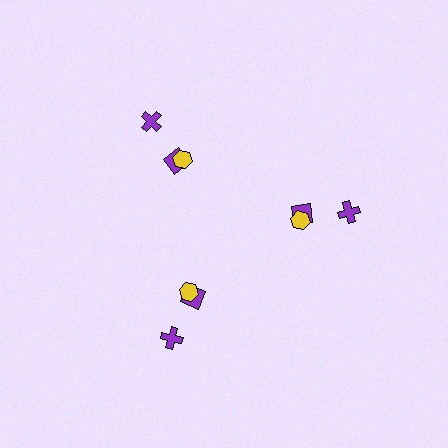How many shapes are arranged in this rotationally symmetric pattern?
There are 9 shapes, arranged in 3 groups of 3.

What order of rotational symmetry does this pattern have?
This pattern has 3-fold rotational symmetry.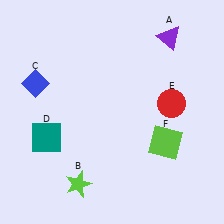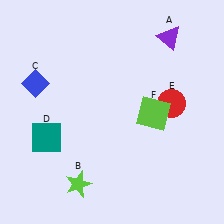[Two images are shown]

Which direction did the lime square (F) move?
The lime square (F) moved up.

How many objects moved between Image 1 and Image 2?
1 object moved between the two images.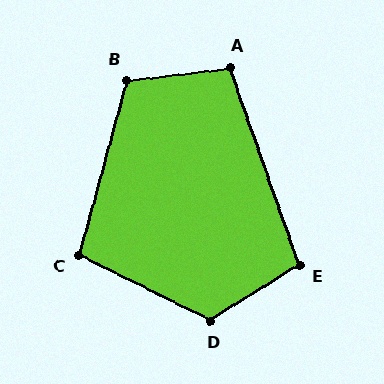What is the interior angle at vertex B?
Approximately 112 degrees (obtuse).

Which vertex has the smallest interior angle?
C, at approximately 101 degrees.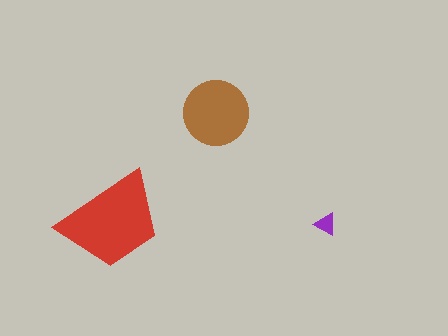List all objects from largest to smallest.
The red trapezoid, the brown circle, the purple triangle.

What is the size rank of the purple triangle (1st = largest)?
3rd.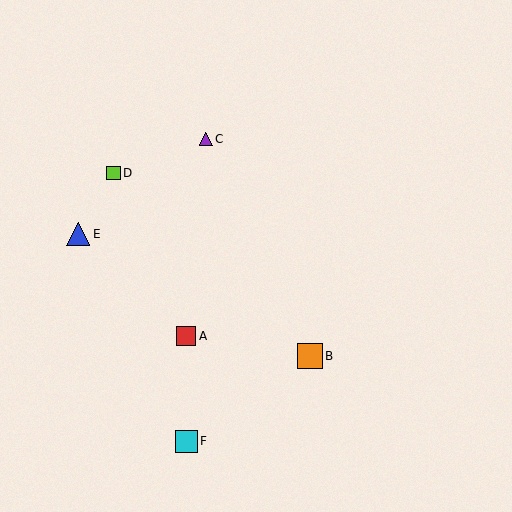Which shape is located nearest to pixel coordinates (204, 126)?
The purple triangle (labeled C) at (206, 139) is nearest to that location.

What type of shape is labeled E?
Shape E is a blue triangle.